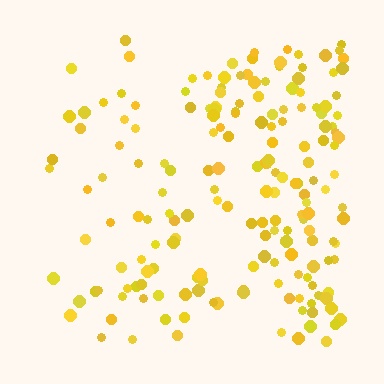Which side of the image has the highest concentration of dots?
The right.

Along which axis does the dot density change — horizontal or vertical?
Horizontal.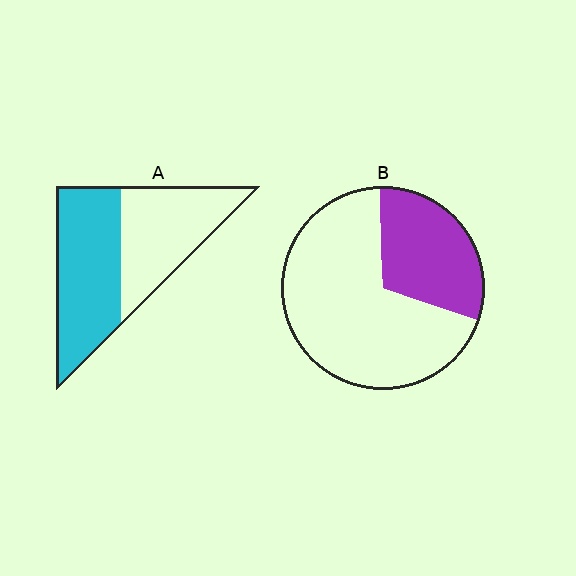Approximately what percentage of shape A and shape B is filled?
A is approximately 55% and B is approximately 30%.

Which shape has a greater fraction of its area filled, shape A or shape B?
Shape A.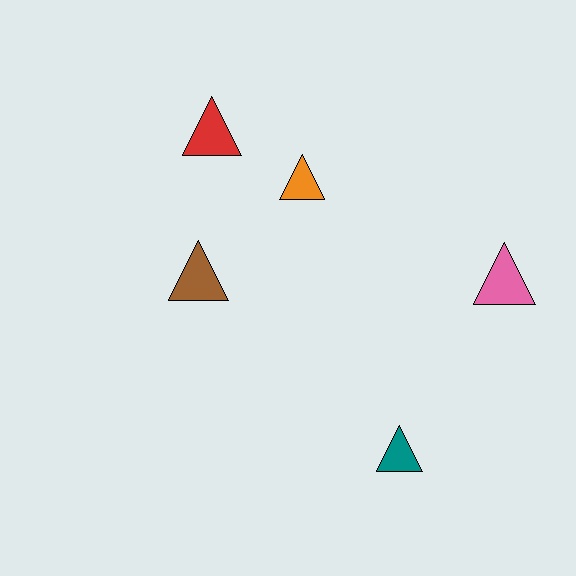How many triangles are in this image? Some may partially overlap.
There are 5 triangles.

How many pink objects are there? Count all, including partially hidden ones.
There is 1 pink object.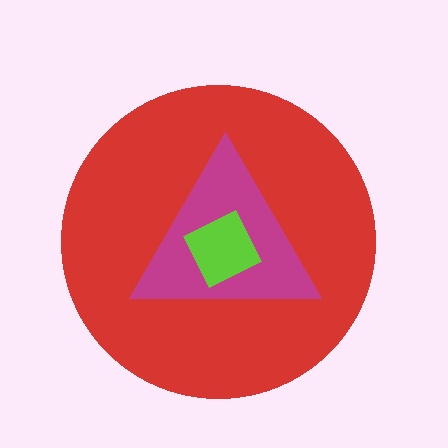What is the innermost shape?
The lime square.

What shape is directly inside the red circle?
The magenta triangle.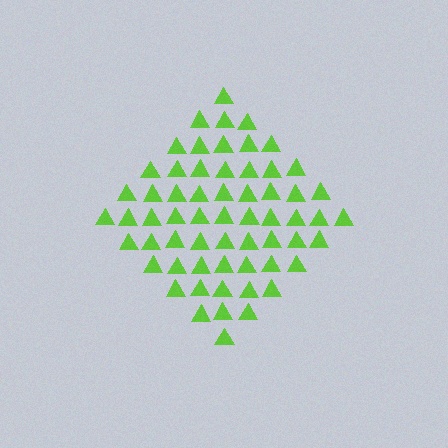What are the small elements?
The small elements are triangles.